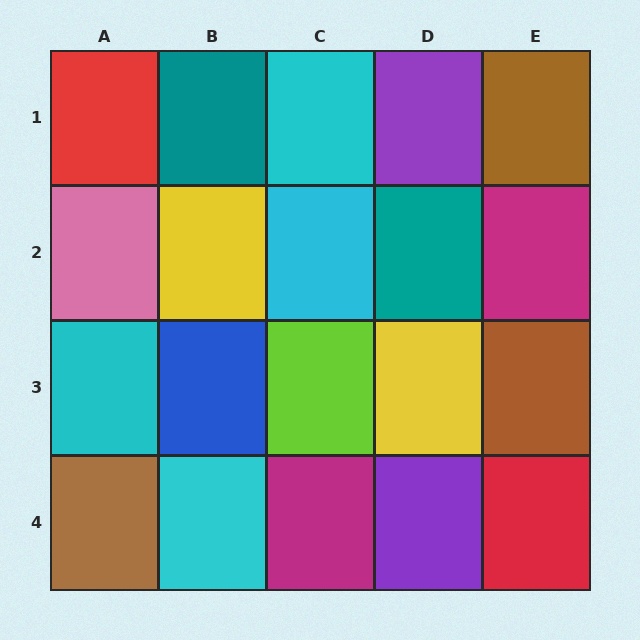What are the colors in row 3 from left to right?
Cyan, blue, lime, yellow, brown.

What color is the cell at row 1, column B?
Teal.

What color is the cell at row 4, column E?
Red.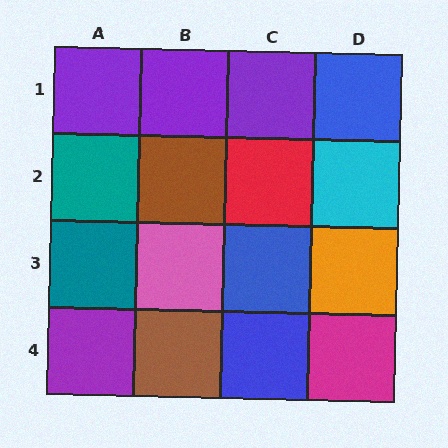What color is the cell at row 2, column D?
Cyan.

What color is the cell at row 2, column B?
Brown.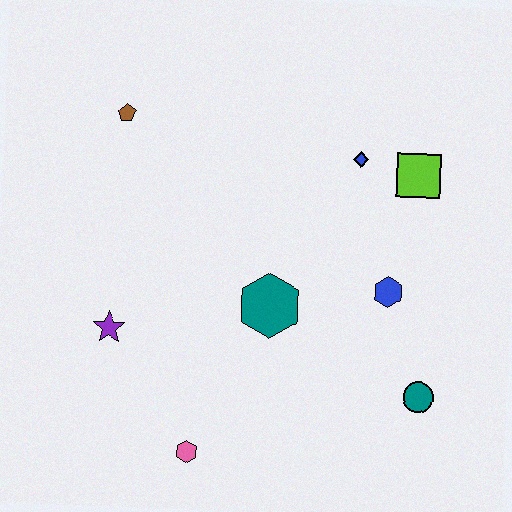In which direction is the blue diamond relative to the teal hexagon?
The blue diamond is above the teal hexagon.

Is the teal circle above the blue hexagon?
No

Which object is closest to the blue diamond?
The lime square is closest to the blue diamond.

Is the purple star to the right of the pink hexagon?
No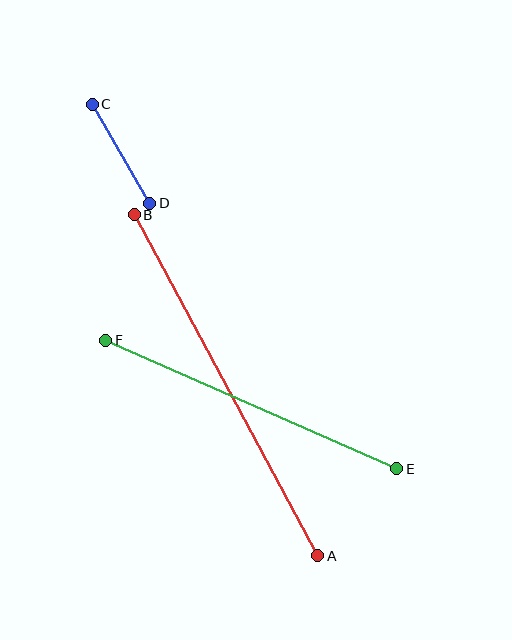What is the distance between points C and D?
The distance is approximately 114 pixels.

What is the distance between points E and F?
The distance is approximately 318 pixels.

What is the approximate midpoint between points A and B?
The midpoint is at approximately (226, 385) pixels.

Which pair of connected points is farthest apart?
Points A and B are farthest apart.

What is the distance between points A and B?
The distance is approximately 387 pixels.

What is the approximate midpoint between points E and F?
The midpoint is at approximately (251, 405) pixels.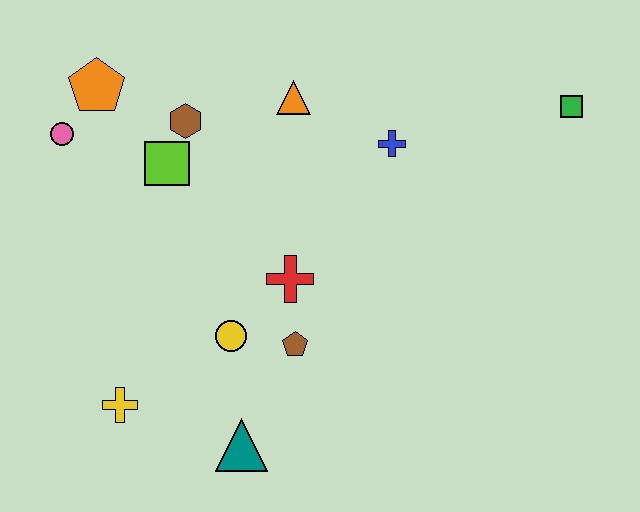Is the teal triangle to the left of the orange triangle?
Yes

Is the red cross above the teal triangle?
Yes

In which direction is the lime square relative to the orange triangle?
The lime square is to the left of the orange triangle.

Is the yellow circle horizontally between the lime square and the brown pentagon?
Yes